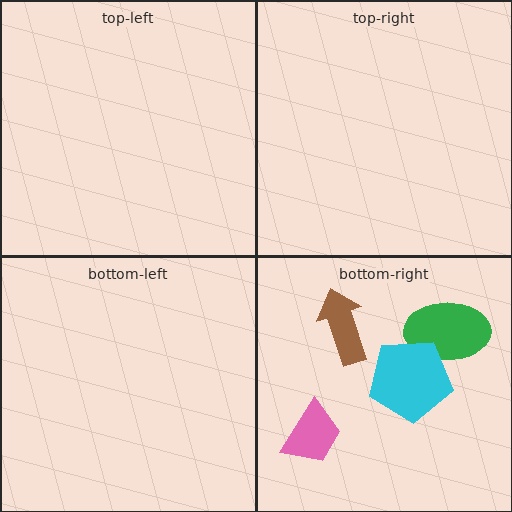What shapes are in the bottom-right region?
The green ellipse, the pink trapezoid, the brown arrow, the cyan pentagon.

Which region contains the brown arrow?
The bottom-right region.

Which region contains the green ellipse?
The bottom-right region.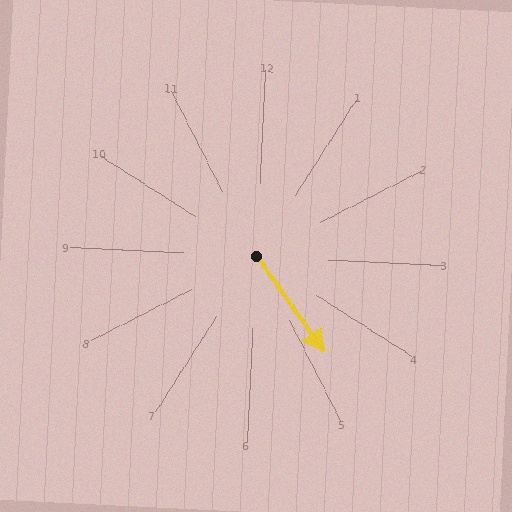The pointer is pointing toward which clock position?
Roughly 5 o'clock.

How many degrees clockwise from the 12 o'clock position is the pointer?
Approximately 142 degrees.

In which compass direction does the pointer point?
Southeast.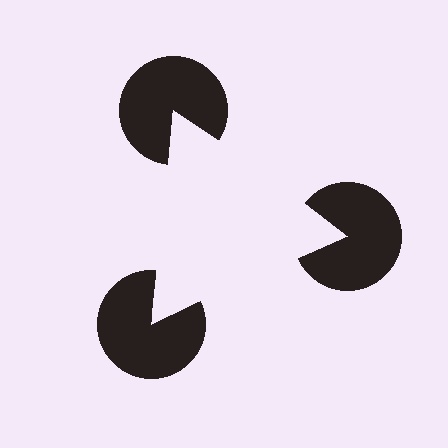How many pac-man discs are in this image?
There are 3 — one at each vertex of the illusory triangle.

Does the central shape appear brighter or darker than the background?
It typically appears slightly brighter than the background, even though no actual brightness change is drawn.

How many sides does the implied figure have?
3 sides.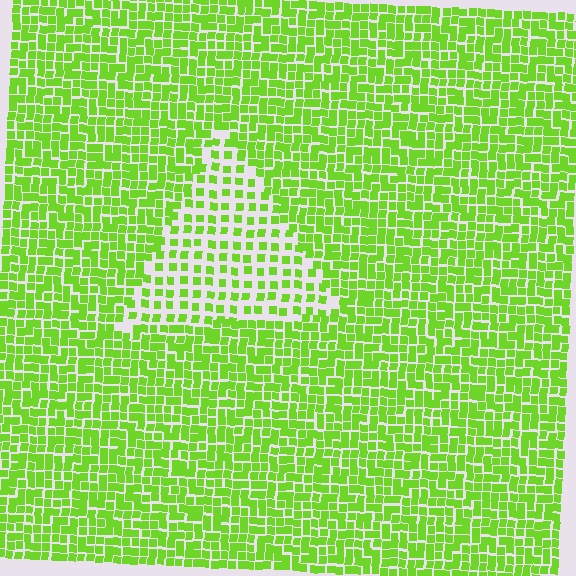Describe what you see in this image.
The image contains small lime elements arranged at two different densities. A triangle-shaped region is visible where the elements are less densely packed than the surrounding area.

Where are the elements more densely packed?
The elements are more densely packed outside the triangle boundary.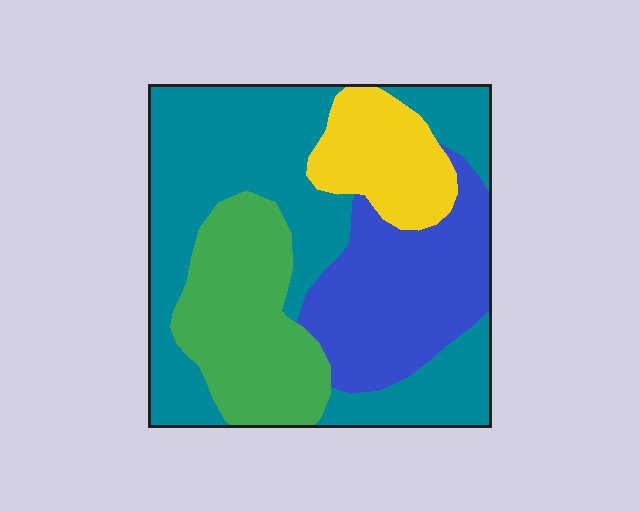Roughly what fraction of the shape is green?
Green covers roughly 20% of the shape.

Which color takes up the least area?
Yellow, at roughly 10%.